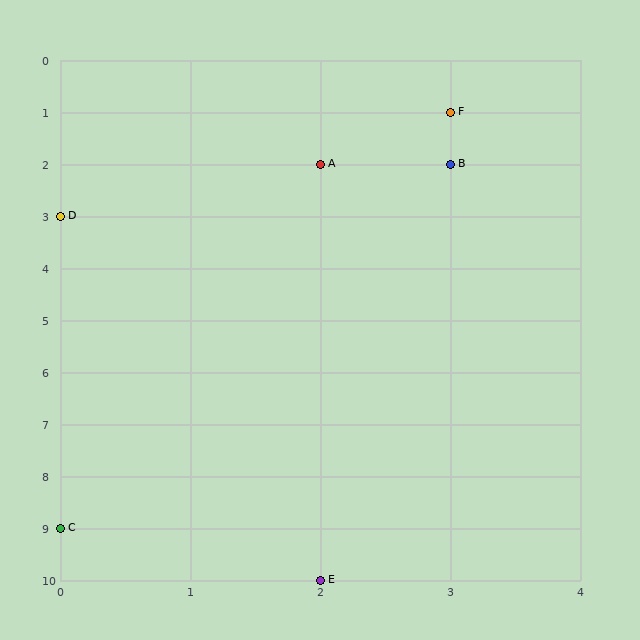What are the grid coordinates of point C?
Point C is at grid coordinates (0, 9).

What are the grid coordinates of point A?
Point A is at grid coordinates (2, 2).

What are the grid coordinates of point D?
Point D is at grid coordinates (0, 3).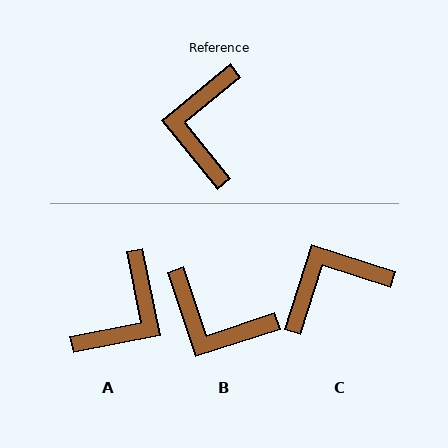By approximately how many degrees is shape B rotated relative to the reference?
Approximately 69 degrees counter-clockwise.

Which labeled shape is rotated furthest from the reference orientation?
A, about 152 degrees away.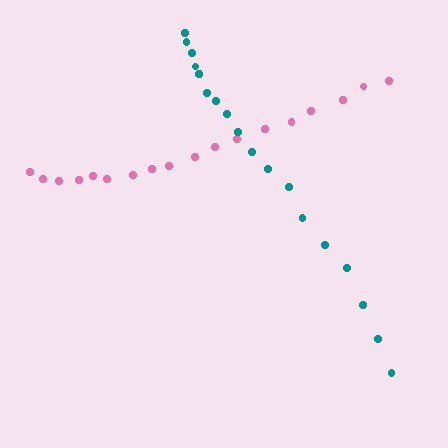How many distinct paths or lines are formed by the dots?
There are 2 distinct paths.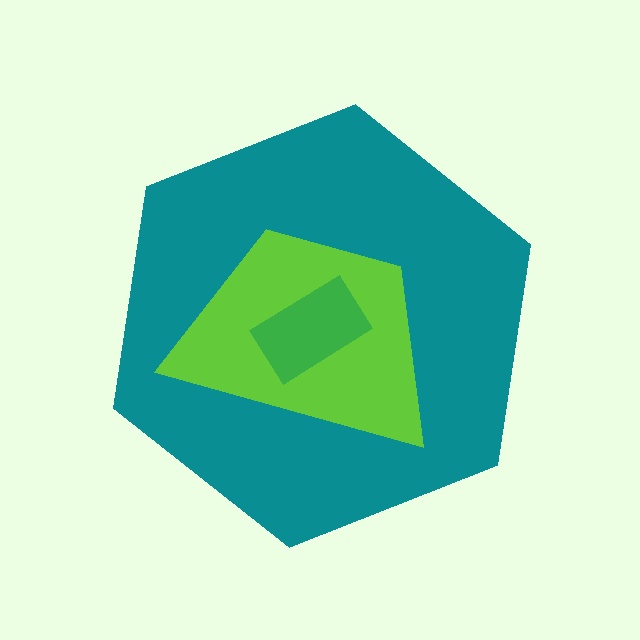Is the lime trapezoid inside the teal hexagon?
Yes.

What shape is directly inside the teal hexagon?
The lime trapezoid.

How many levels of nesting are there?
3.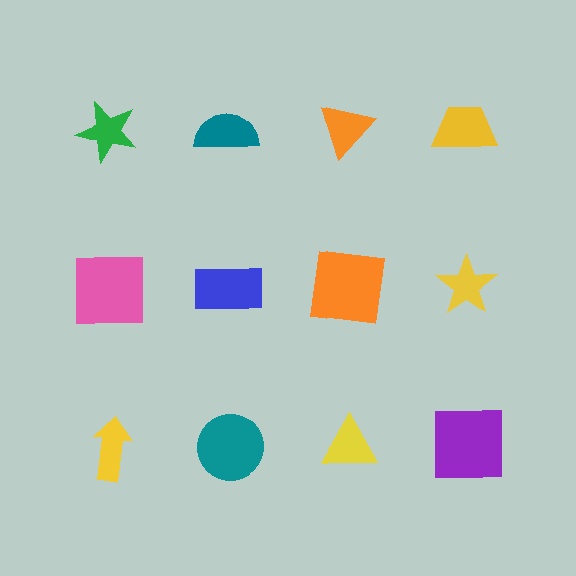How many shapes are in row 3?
4 shapes.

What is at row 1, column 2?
A teal semicircle.